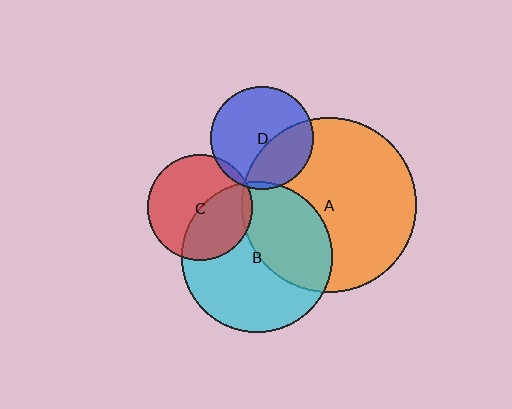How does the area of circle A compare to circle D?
Approximately 2.9 times.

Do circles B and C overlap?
Yes.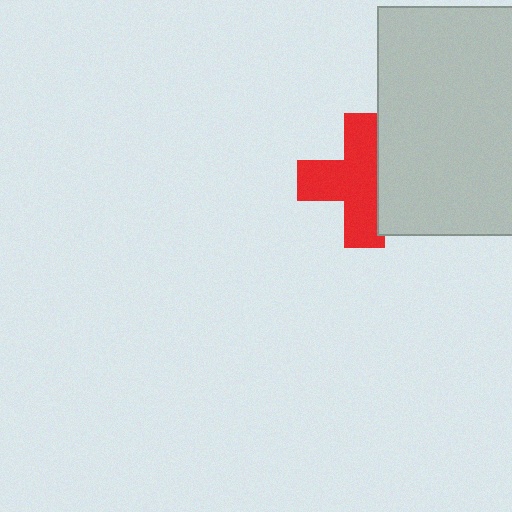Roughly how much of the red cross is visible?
Most of it is visible (roughly 69%).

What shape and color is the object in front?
The object in front is a light gray rectangle.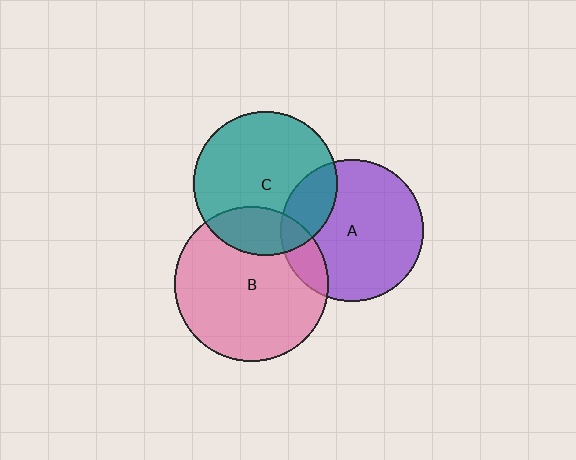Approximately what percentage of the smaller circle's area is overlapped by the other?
Approximately 15%.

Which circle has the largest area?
Circle B (pink).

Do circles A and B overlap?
Yes.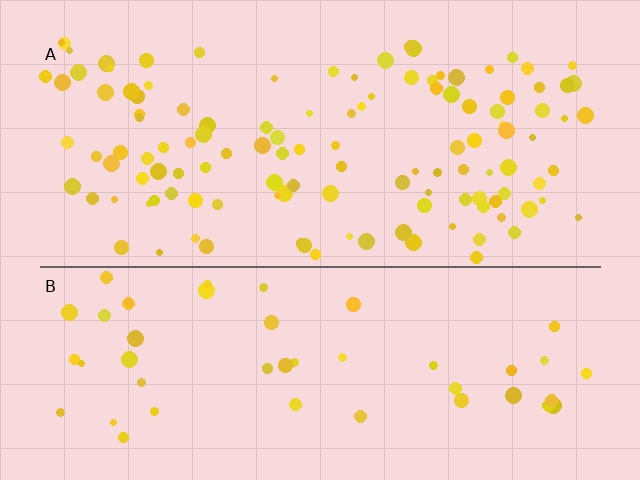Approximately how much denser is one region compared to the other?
Approximately 2.6× — region A over region B.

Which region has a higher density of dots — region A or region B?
A (the top).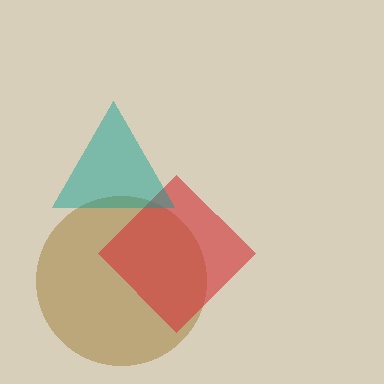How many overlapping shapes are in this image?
There are 3 overlapping shapes in the image.